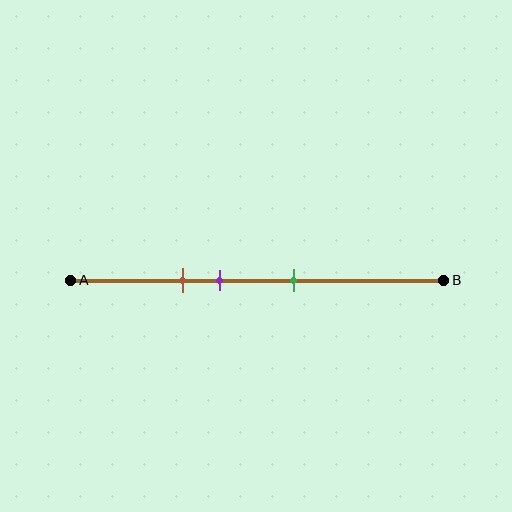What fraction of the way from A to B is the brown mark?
The brown mark is approximately 30% (0.3) of the way from A to B.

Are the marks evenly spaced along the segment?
Yes, the marks are approximately evenly spaced.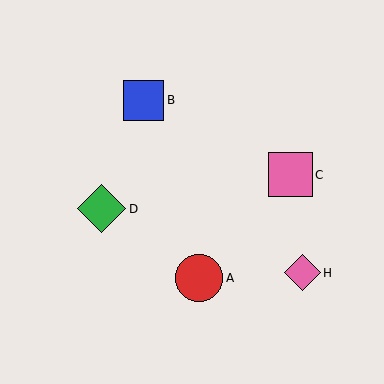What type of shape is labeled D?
Shape D is a green diamond.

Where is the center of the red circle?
The center of the red circle is at (199, 278).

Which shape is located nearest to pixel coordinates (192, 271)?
The red circle (labeled A) at (199, 278) is nearest to that location.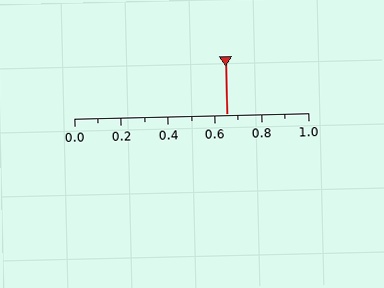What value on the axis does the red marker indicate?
The marker indicates approximately 0.65.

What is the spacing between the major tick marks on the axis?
The major ticks are spaced 0.2 apart.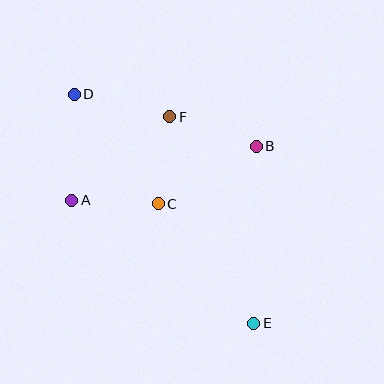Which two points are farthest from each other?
Points D and E are farthest from each other.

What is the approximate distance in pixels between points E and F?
The distance between E and F is approximately 223 pixels.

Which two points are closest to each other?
Points A and C are closest to each other.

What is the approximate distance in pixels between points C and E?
The distance between C and E is approximately 153 pixels.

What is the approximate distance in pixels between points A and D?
The distance between A and D is approximately 106 pixels.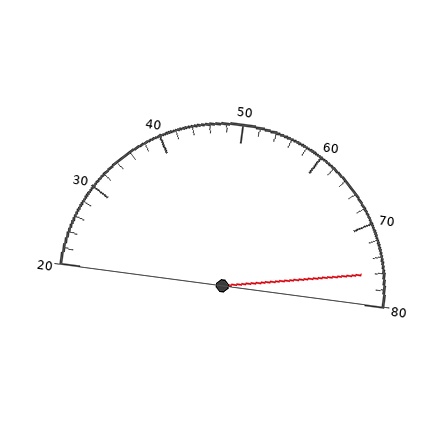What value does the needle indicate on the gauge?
The needle indicates approximately 76.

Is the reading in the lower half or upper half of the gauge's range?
The reading is in the upper half of the range (20 to 80).